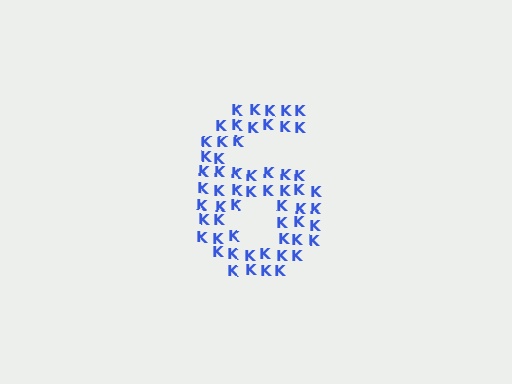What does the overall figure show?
The overall figure shows the digit 6.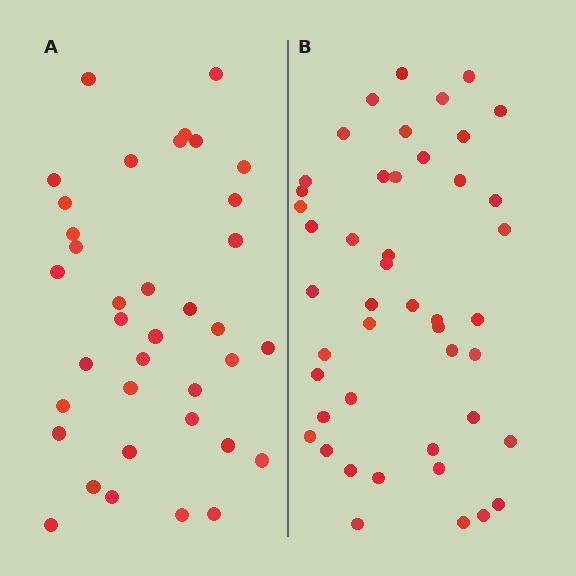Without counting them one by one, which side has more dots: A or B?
Region B (the right region) has more dots.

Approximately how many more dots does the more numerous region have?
Region B has roughly 8 or so more dots than region A.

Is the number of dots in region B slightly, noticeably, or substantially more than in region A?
Region B has only slightly more — the two regions are fairly close. The ratio is roughly 1.2 to 1.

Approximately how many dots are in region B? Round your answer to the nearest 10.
About 50 dots. (The exact count is 46, which rounds to 50.)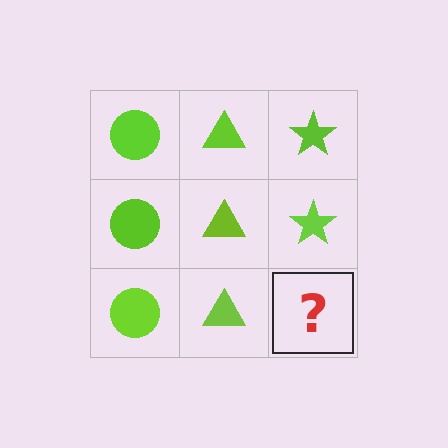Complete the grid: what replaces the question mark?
The question mark should be replaced with a lime star.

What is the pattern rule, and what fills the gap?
The rule is that each column has a consistent shape. The gap should be filled with a lime star.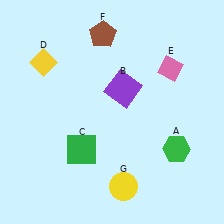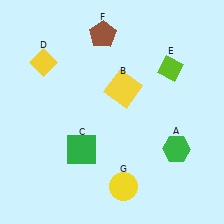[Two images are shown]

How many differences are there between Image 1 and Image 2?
There are 2 differences between the two images.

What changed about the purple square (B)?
In Image 1, B is purple. In Image 2, it changed to yellow.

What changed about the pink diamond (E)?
In Image 1, E is pink. In Image 2, it changed to lime.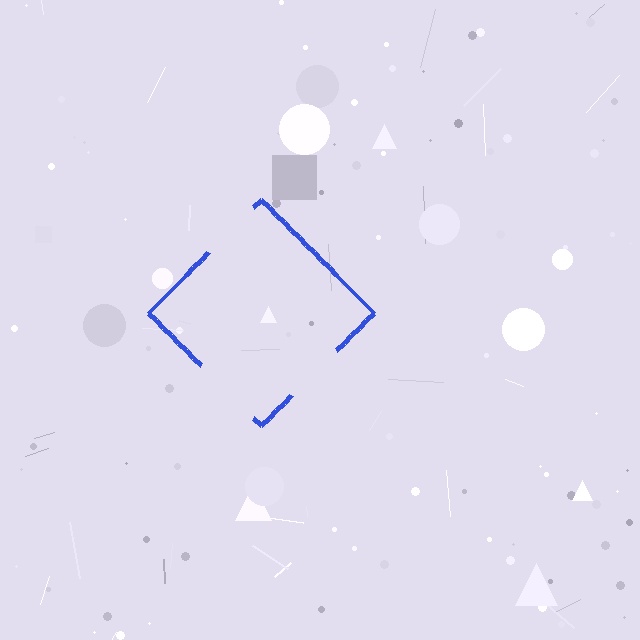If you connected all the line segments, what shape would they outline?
They would outline a diamond.